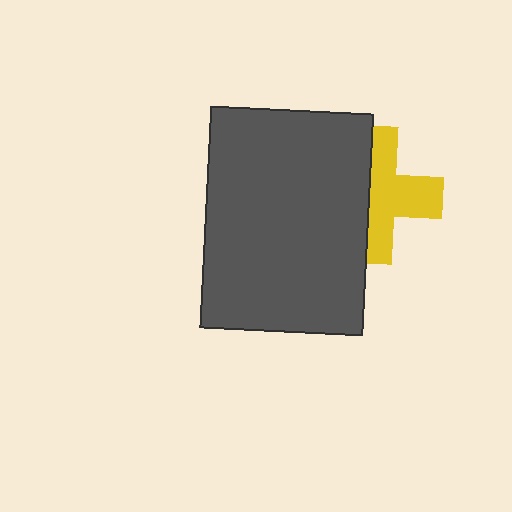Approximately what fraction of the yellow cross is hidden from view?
Roughly 46% of the yellow cross is hidden behind the dark gray rectangle.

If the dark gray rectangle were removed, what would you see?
You would see the complete yellow cross.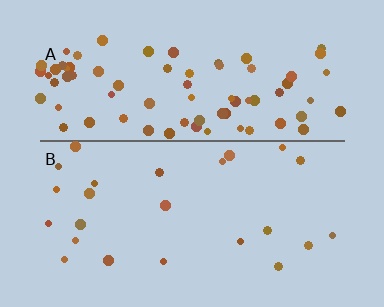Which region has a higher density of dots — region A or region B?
A (the top).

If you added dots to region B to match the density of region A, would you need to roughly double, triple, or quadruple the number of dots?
Approximately triple.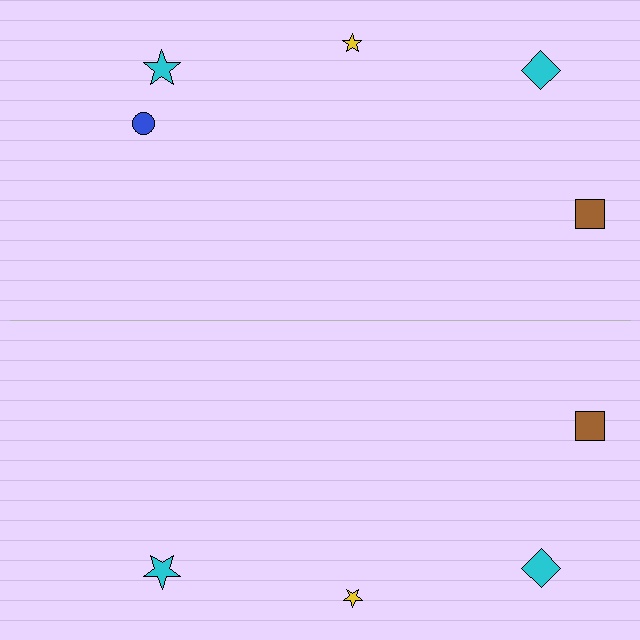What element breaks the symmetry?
A blue circle is missing from the bottom side.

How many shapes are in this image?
There are 9 shapes in this image.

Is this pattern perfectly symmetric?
No, the pattern is not perfectly symmetric. A blue circle is missing from the bottom side.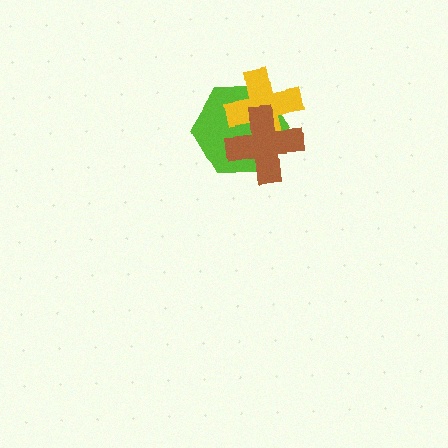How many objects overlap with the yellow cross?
2 objects overlap with the yellow cross.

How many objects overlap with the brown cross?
2 objects overlap with the brown cross.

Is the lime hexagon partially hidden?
Yes, it is partially covered by another shape.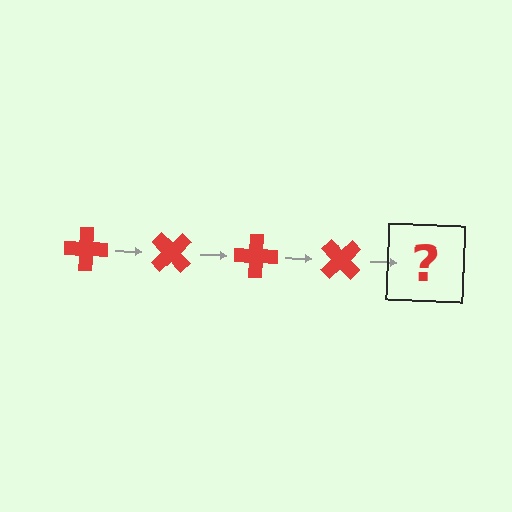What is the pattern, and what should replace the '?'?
The pattern is that the cross rotates 45 degrees each step. The '?' should be a red cross rotated 180 degrees.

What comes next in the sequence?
The next element should be a red cross rotated 180 degrees.